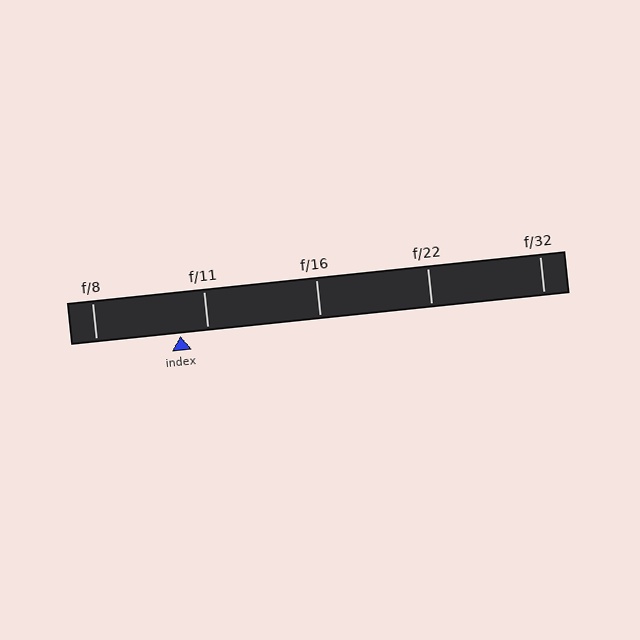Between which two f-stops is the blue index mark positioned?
The index mark is between f/8 and f/11.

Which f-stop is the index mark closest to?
The index mark is closest to f/11.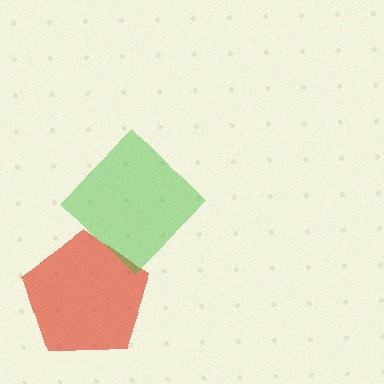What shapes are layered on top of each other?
The layered shapes are: a red pentagon, a green diamond.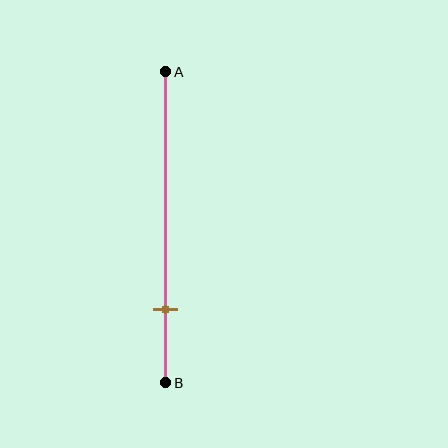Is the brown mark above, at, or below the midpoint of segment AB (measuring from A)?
The brown mark is below the midpoint of segment AB.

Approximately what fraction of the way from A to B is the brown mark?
The brown mark is approximately 75% of the way from A to B.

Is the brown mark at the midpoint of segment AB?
No, the mark is at about 75% from A, not at the 50% midpoint.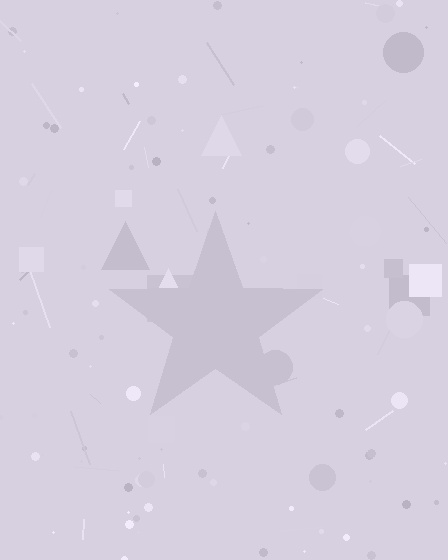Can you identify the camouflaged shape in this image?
The camouflaged shape is a star.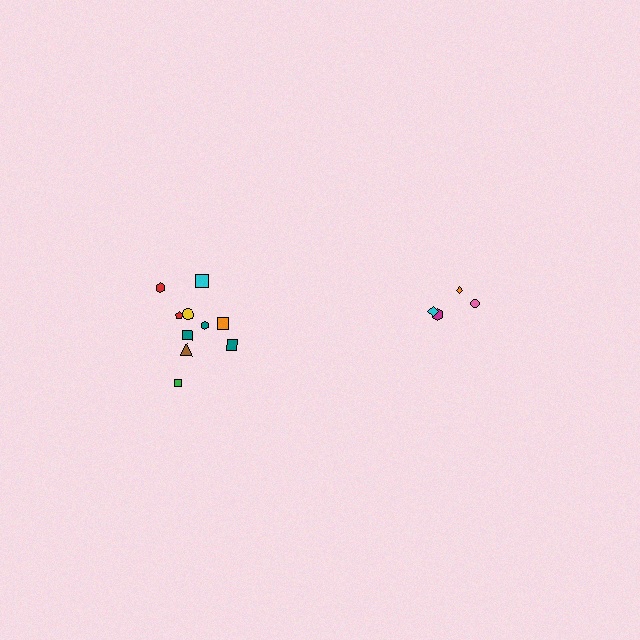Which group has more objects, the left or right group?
The left group.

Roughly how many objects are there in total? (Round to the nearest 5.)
Roughly 15 objects in total.